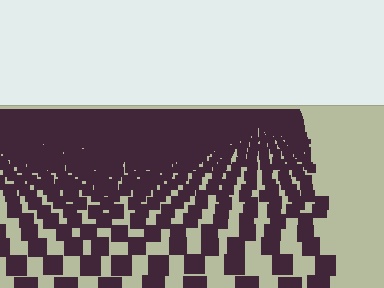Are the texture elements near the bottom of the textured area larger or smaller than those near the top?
Larger. Near the bottom, elements are closer to the viewer and appear at a bigger on-screen size.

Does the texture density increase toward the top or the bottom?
Density increases toward the top.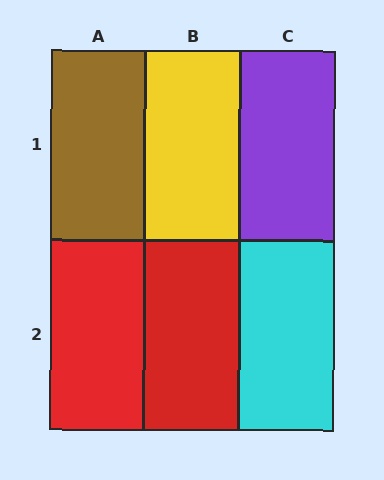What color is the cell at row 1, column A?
Brown.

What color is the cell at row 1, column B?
Yellow.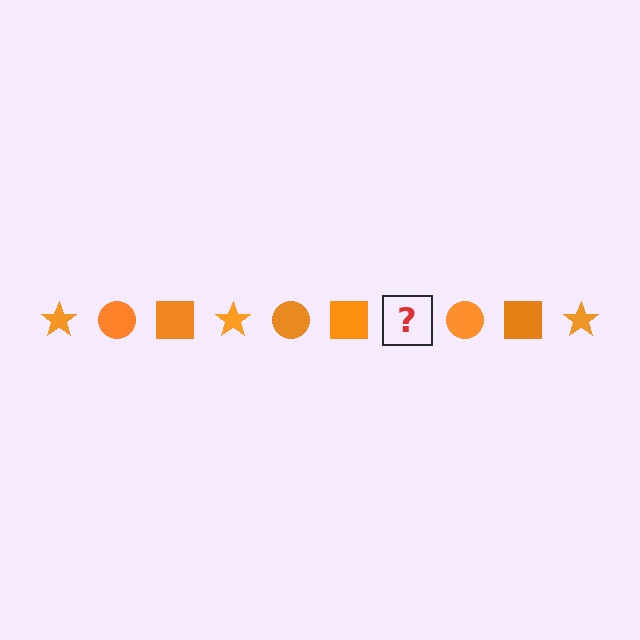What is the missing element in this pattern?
The missing element is an orange star.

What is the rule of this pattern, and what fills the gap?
The rule is that the pattern cycles through star, circle, square shapes in orange. The gap should be filled with an orange star.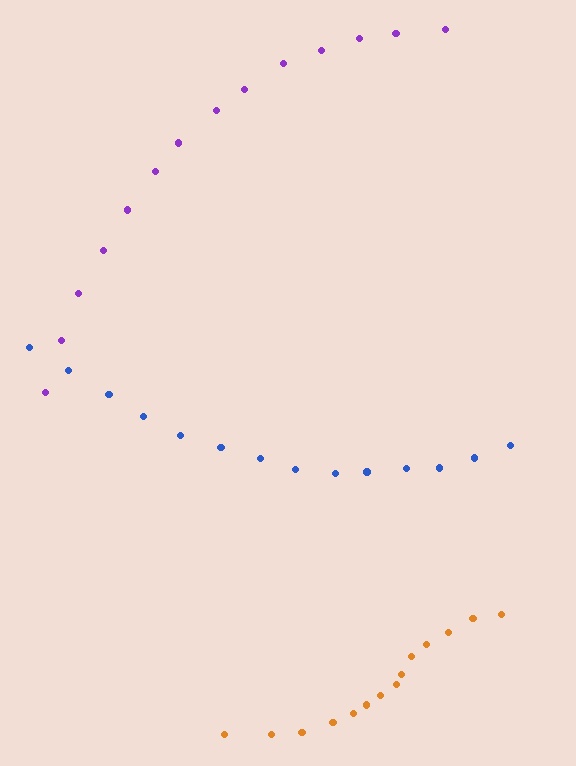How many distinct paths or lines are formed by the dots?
There are 3 distinct paths.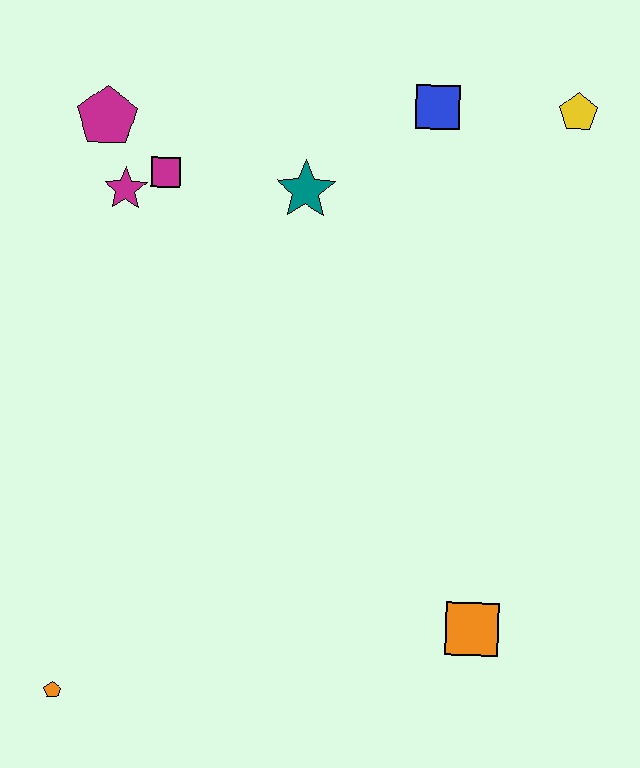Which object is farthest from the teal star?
The orange pentagon is farthest from the teal star.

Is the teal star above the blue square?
No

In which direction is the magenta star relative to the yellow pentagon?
The magenta star is to the left of the yellow pentagon.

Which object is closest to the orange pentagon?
The orange square is closest to the orange pentagon.